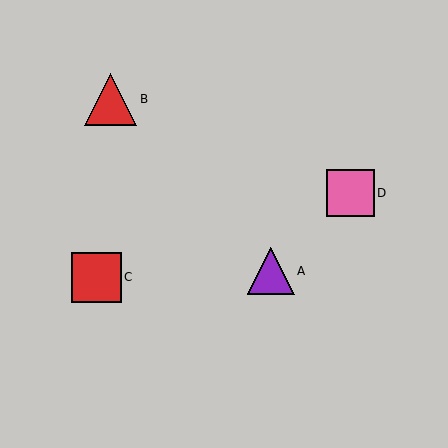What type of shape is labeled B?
Shape B is a red triangle.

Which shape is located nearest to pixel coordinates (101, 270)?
The red square (labeled C) at (96, 277) is nearest to that location.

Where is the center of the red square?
The center of the red square is at (96, 277).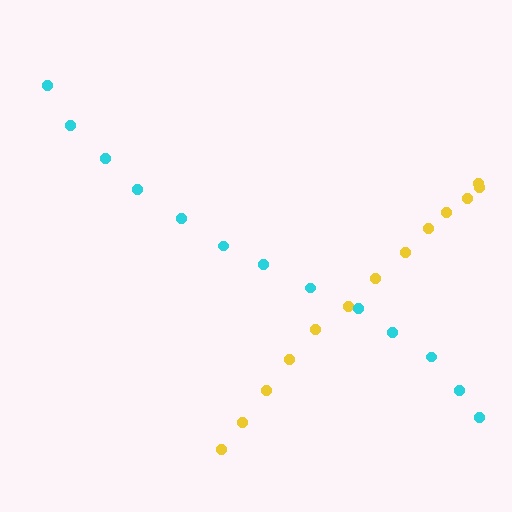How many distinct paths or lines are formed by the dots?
There are 2 distinct paths.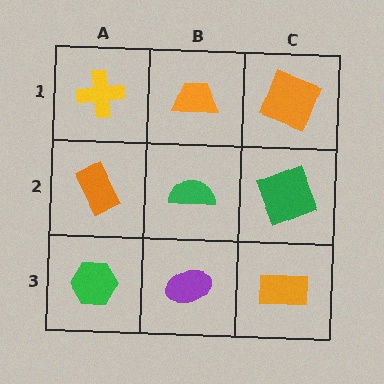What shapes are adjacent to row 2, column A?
A yellow cross (row 1, column A), a green hexagon (row 3, column A), a green semicircle (row 2, column B).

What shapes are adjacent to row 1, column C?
A green square (row 2, column C), an orange trapezoid (row 1, column B).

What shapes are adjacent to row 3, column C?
A green square (row 2, column C), a purple ellipse (row 3, column B).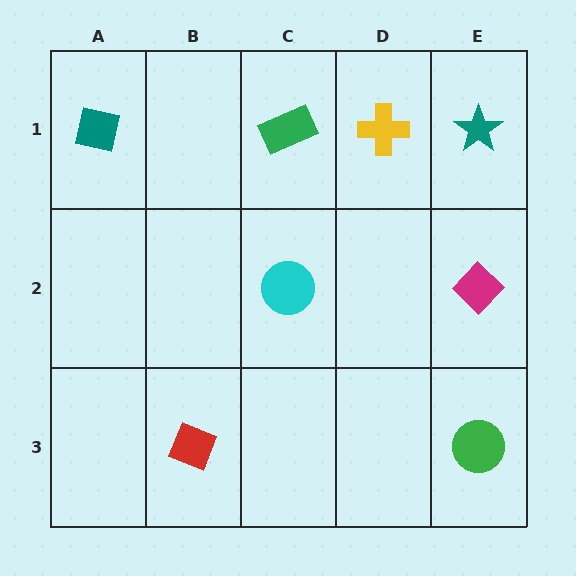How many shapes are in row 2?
2 shapes.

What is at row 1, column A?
A teal square.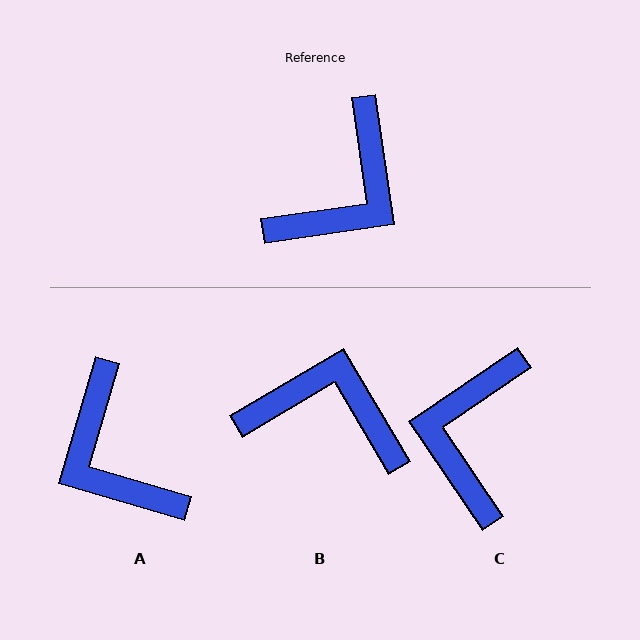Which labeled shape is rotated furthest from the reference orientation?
C, about 154 degrees away.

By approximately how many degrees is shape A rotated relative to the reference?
Approximately 114 degrees clockwise.